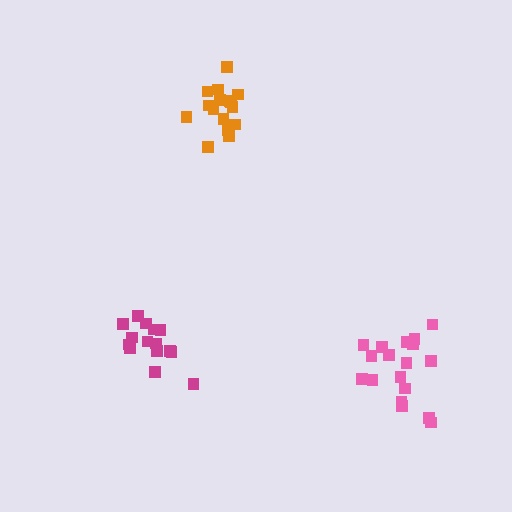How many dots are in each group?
Group 1: 16 dots, Group 2: 15 dots, Group 3: 18 dots (49 total).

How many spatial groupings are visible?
There are 3 spatial groupings.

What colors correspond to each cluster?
The clusters are colored: orange, magenta, pink.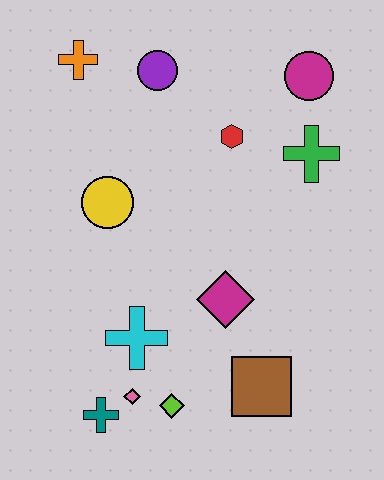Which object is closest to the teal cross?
The pink diamond is closest to the teal cross.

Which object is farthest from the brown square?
The orange cross is farthest from the brown square.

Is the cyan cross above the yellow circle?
No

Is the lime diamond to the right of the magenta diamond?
No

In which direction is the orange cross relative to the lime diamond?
The orange cross is above the lime diamond.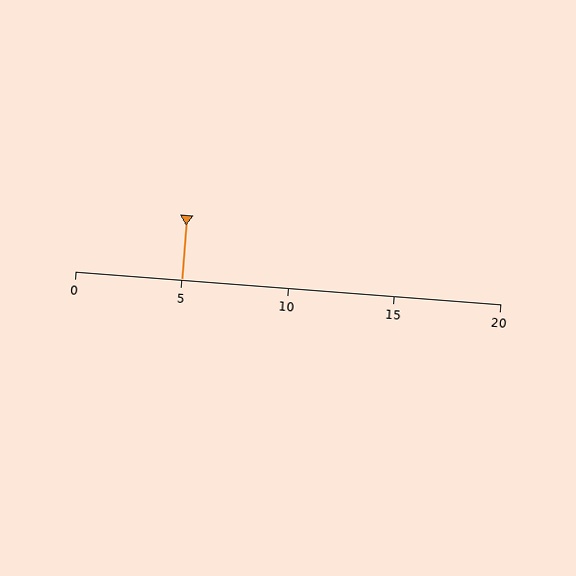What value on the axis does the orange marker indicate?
The marker indicates approximately 5.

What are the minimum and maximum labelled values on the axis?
The axis runs from 0 to 20.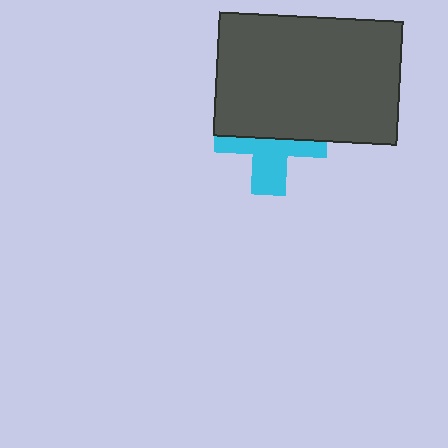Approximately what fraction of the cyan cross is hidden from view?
Roughly 52% of the cyan cross is hidden behind the dark gray rectangle.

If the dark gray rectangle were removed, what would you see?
You would see the complete cyan cross.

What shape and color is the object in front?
The object in front is a dark gray rectangle.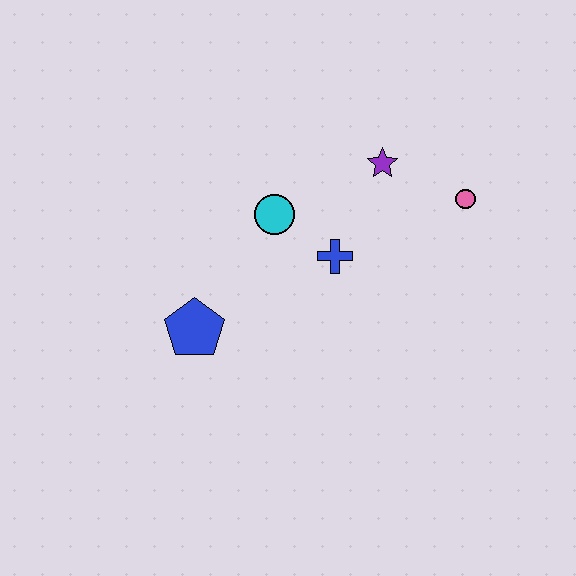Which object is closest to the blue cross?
The cyan circle is closest to the blue cross.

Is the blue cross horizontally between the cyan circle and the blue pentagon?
No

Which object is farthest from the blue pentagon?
The pink circle is farthest from the blue pentagon.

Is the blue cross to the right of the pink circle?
No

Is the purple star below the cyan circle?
No